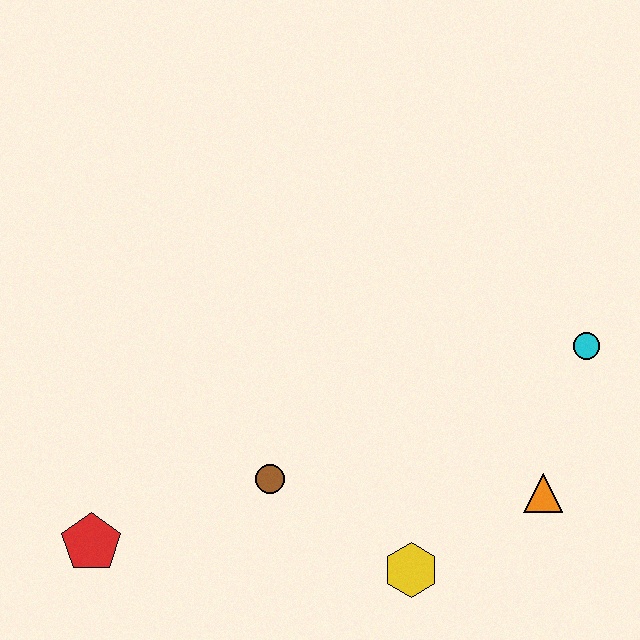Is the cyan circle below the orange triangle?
No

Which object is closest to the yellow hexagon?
The orange triangle is closest to the yellow hexagon.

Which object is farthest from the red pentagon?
The cyan circle is farthest from the red pentagon.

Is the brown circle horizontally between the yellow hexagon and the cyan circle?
No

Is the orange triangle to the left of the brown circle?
No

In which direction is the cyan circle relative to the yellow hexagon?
The cyan circle is above the yellow hexagon.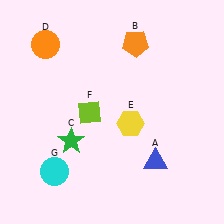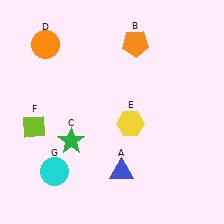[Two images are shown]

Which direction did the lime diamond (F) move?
The lime diamond (F) moved left.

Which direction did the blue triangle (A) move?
The blue triangle (A) moved left.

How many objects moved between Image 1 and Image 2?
2 objects moved between the two images.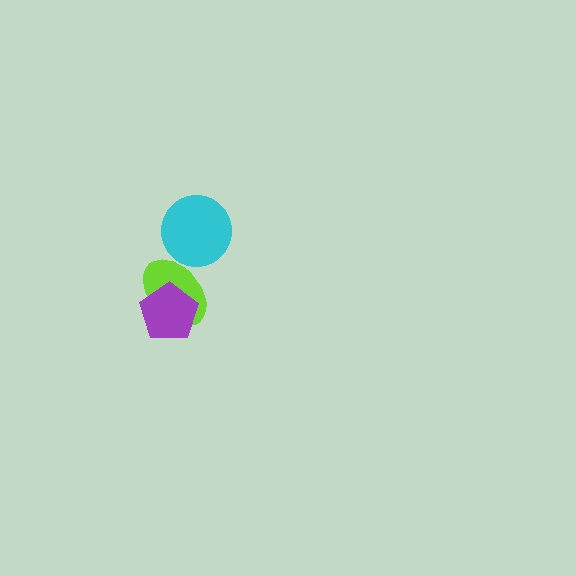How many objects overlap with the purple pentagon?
1 object overlaps with the purple pentagon.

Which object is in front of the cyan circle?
The lime ellipse is in front of the cyan circle.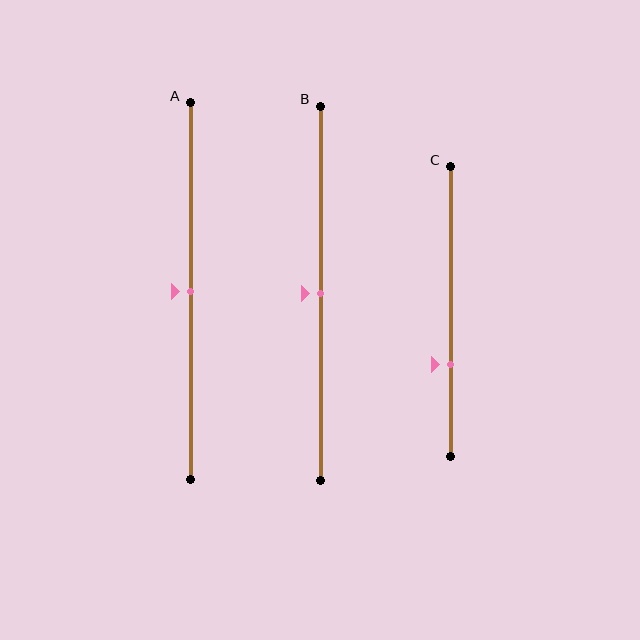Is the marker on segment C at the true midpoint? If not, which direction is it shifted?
No, the marker on segment C is shifted downward by about 18% of the segment length.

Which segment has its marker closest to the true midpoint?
Segment A has its marker closest to the true midpoint.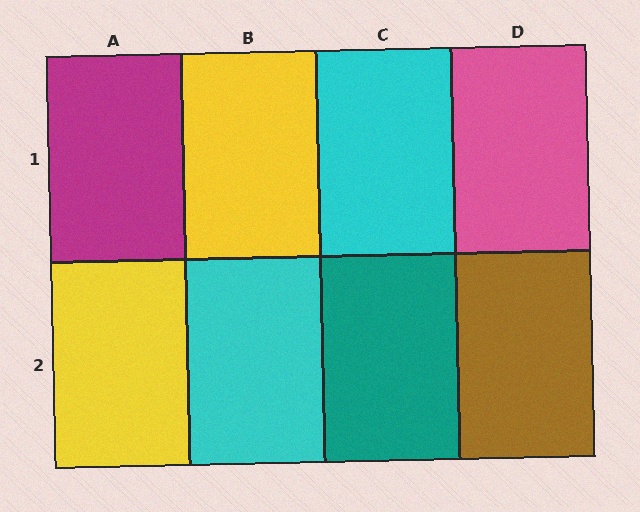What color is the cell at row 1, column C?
Cyan.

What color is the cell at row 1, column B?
Yellow.